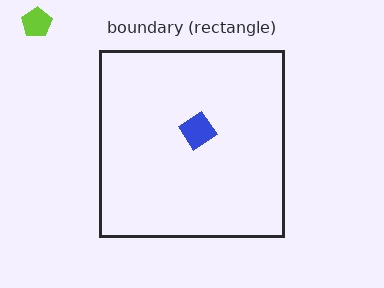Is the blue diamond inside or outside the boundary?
Inside.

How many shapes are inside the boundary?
1 inside, 1 outside.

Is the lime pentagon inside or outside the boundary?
Outside.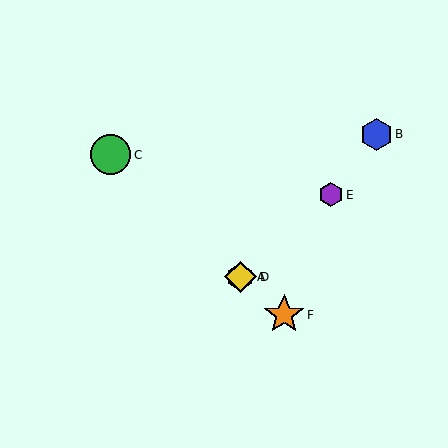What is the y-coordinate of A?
Object A is at y≈277.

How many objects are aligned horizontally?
2 objects (A, D) are aligned horizontally.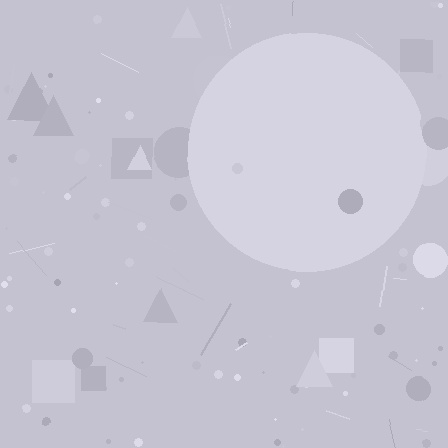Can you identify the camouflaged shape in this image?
The camouflaged shape is a circle.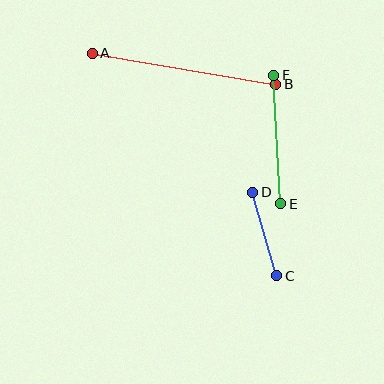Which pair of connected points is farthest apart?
Points A and B are farthest apart.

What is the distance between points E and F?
The distance is approximately 129 pixels.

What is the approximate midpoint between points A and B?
The midpoint is at approximately (184, 69) pixels.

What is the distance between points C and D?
The distance is approximately 87 pixels.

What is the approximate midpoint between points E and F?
The midpoint is at approximately (277, 139) pixels.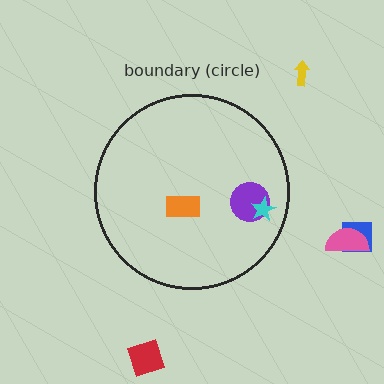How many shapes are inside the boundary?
3 inside, 4 outside.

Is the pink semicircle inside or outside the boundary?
Outside.